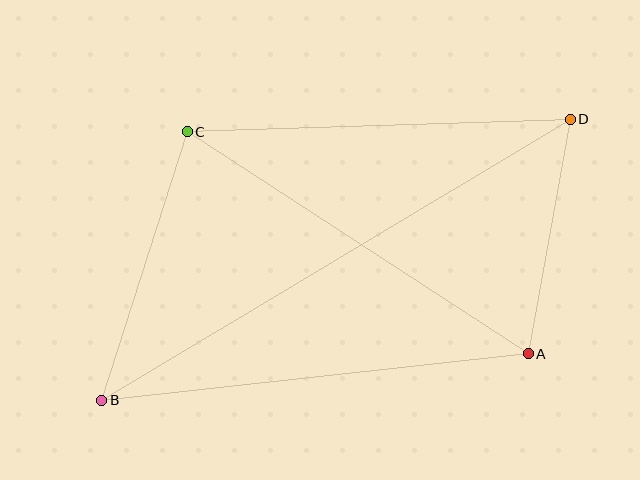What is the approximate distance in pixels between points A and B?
The distance between A and B is approximately 429 pixels.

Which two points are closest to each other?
Points A and D are closest to each other.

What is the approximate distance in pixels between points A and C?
The distance between A and C is approximately 407 pixels.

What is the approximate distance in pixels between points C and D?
The distance between C and D is approximately 383 pixels.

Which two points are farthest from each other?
Points B and D are farthest from each other.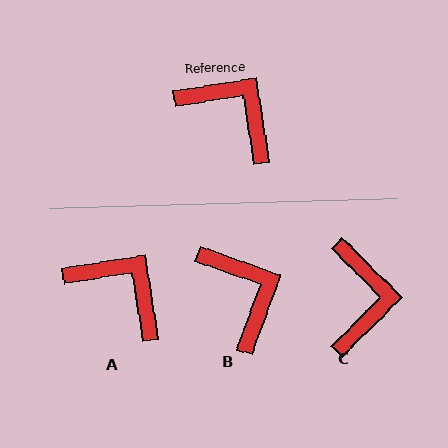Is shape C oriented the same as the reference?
No, it is off by about 54 degrees.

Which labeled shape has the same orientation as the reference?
A.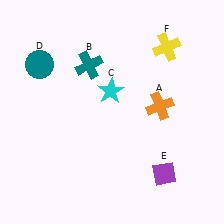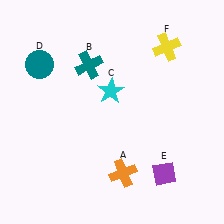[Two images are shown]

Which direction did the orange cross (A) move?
The orange cross (A) moved down.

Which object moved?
The orange cross (A) moved down.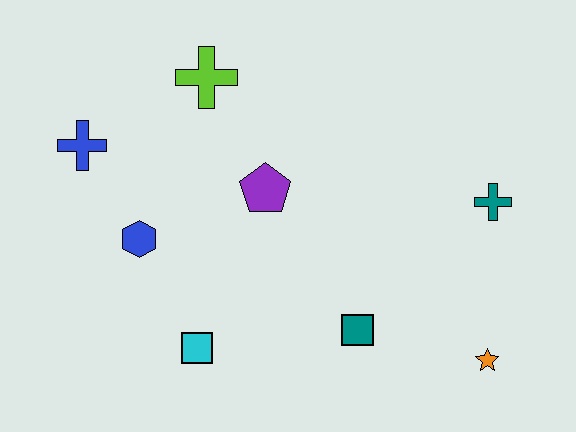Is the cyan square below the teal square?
Yes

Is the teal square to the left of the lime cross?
No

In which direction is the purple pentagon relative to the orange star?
The purple pentagon is to the left of the orange star.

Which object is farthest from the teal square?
The blue cross is farthest from the teal square.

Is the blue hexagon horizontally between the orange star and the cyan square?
No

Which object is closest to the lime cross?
The purple pentagon is closest to the lime cross.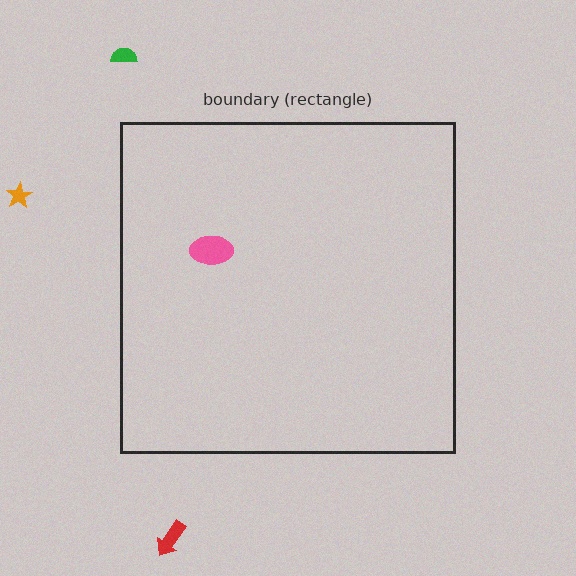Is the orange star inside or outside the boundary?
Outside.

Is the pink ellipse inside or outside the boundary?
Inside.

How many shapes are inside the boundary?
1 inside, 3 outside.